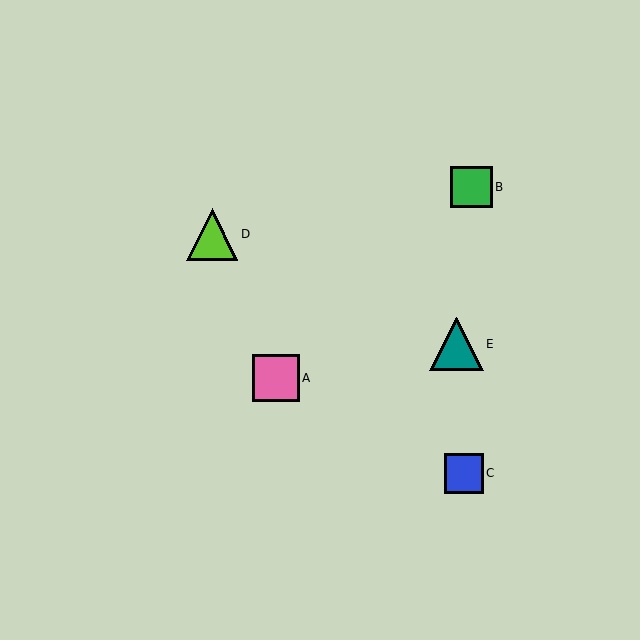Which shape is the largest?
The teal triangle (labeled E) is the largest.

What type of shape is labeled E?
Shape E is a teal triangle.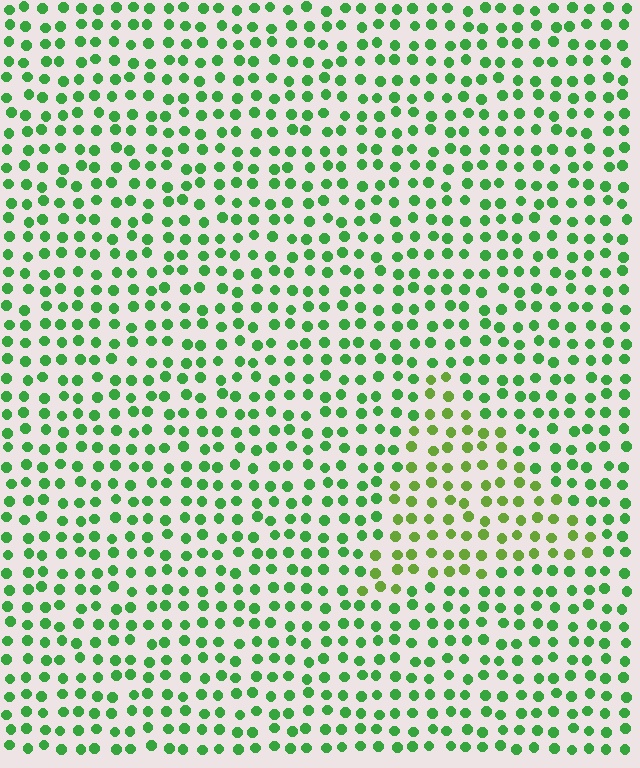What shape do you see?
I see a triangle.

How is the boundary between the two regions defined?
The boundary is defined purely by a slight shift in hue (about 31 degrees). Spacing, size, and orientation are identical on both sides.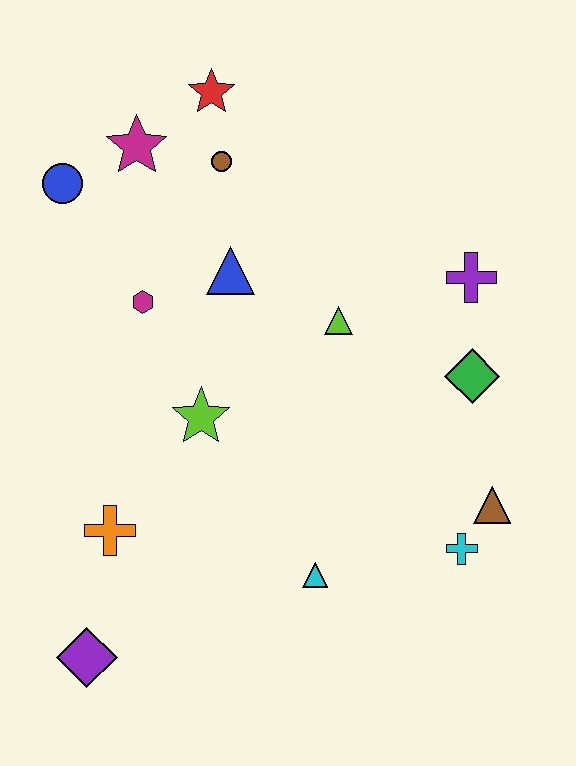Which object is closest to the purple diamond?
The orange cross is closest to the purple diamond.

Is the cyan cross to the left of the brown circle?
No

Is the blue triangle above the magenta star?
No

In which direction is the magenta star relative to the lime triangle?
The magenta star is to the left of the lime triangle.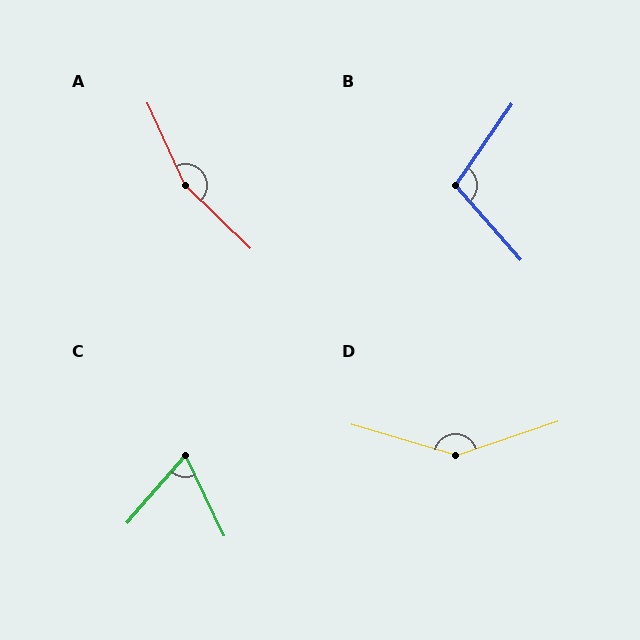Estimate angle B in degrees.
Approximately 104 degrees.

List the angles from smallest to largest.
C (67°), B (104°), D (145°), A (158°).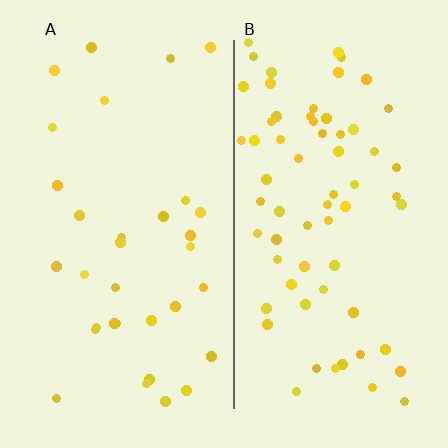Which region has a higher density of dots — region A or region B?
B (the right).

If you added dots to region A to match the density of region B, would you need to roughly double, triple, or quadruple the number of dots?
Approximately double.